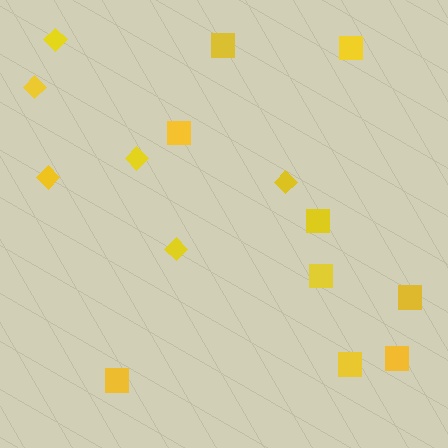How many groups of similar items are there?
There are 2 groups: one group of diamonds (6) and one group of squares (9).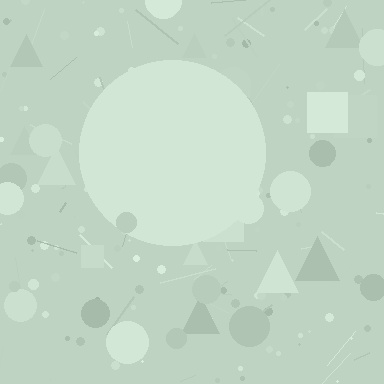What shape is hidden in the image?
A circle is hidden in the image.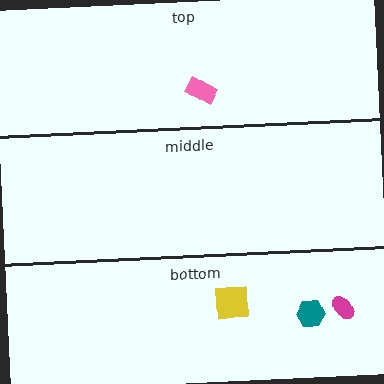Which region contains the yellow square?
The bottom region.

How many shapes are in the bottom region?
3.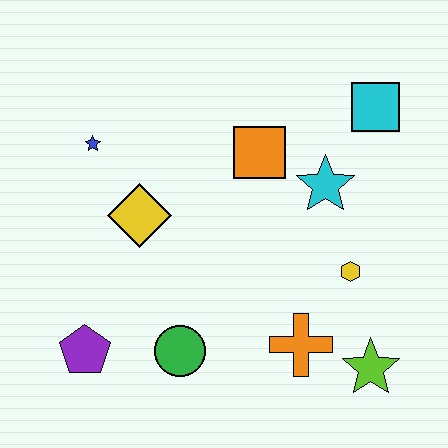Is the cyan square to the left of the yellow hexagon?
No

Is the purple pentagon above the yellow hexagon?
No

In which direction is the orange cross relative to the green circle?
The orange cross is to the right of the green circle.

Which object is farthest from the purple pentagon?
The cyan square is farthest from the purple pentagon.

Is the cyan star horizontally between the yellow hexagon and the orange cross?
Yes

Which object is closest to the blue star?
The yellow diamond is closest to the blue star.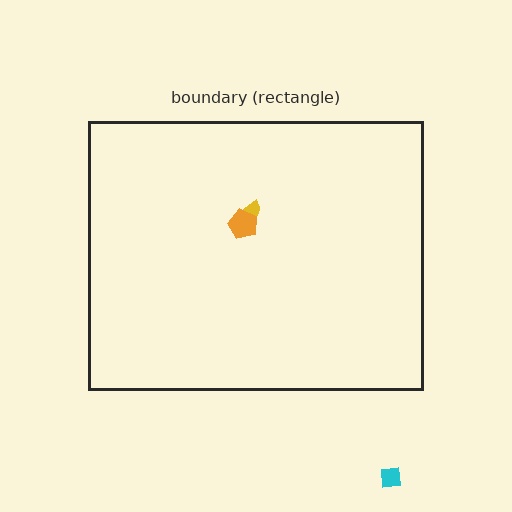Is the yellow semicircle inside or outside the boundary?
Inside.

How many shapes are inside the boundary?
2 inside, 1 outside.